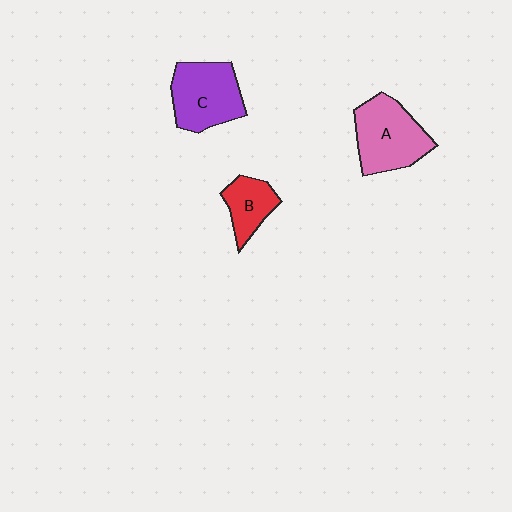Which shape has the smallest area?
Shape B (red).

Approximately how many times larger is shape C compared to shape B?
Approximately 1.7 times.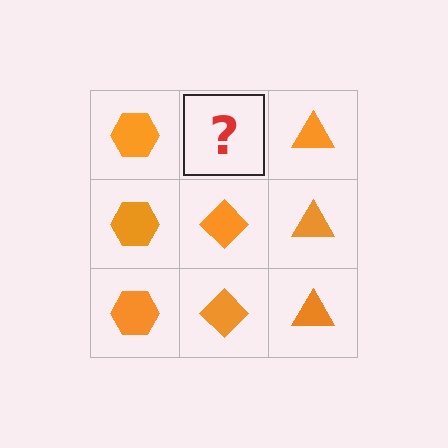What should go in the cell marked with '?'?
The missing cell should contain an orange diamond.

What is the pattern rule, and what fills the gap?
The rule is that each column has a consistent shape. The gap should be filled with an orange diamond.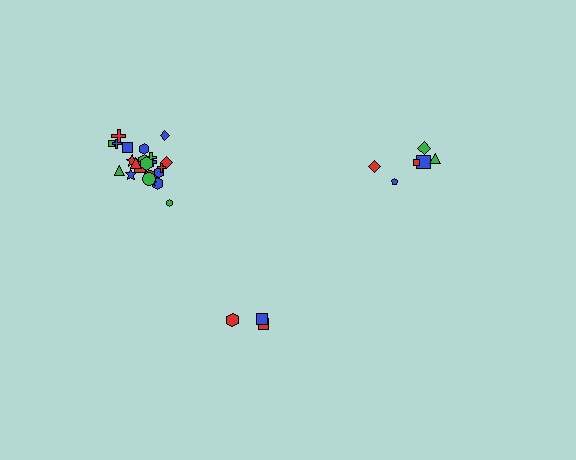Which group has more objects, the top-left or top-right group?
The top-left group.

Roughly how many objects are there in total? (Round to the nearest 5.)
Roughly 35 objects in total.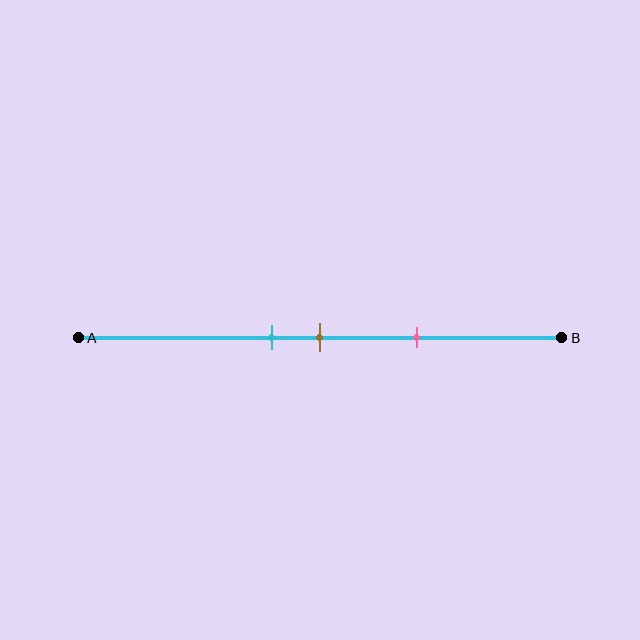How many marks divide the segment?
There are 3 marks dividing the segment.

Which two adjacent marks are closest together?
The cyan and brown marks are the closest adjacent pair.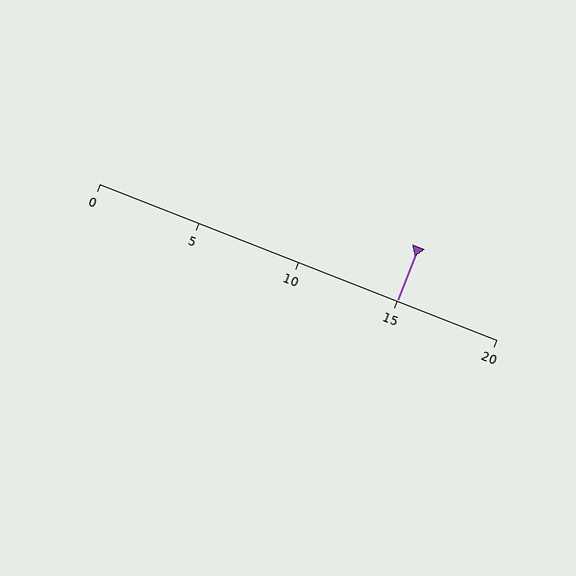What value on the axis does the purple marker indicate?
The marker indicates approximately 15.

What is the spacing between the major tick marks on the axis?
The major ticks are spaced 5 apart.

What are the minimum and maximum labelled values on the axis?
The axis runs from 0 to 20.